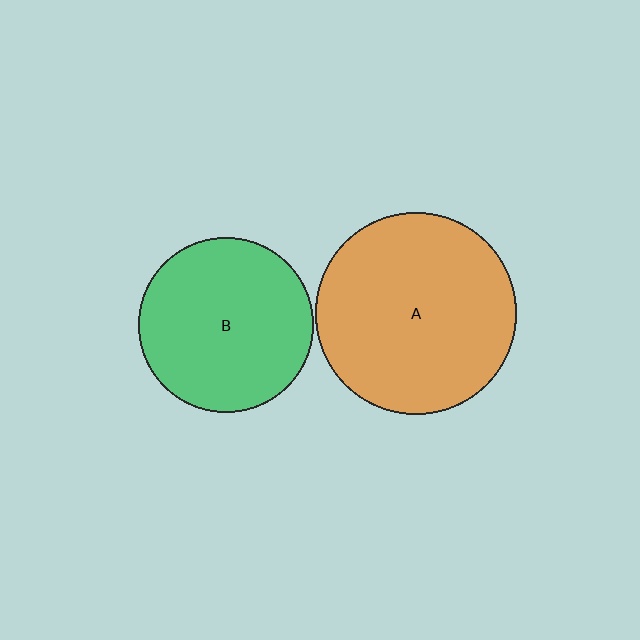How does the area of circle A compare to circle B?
Approximately 1.3 times.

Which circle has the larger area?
Circle A (orange).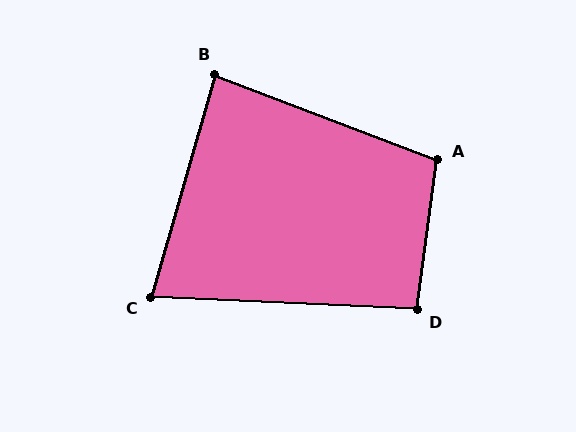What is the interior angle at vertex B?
Approximately 85 degrees (acute).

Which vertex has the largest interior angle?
A, at approximately 103 degrees.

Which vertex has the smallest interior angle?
C, at approximately 77 degrees.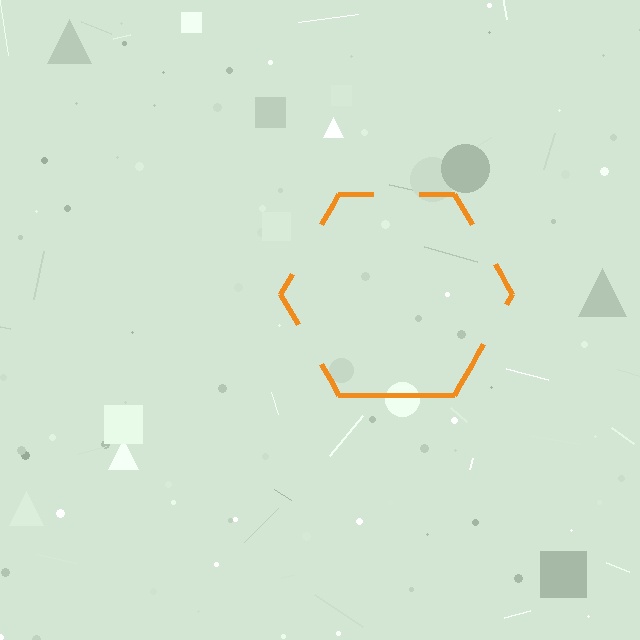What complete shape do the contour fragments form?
The contour fragments form a hexagon.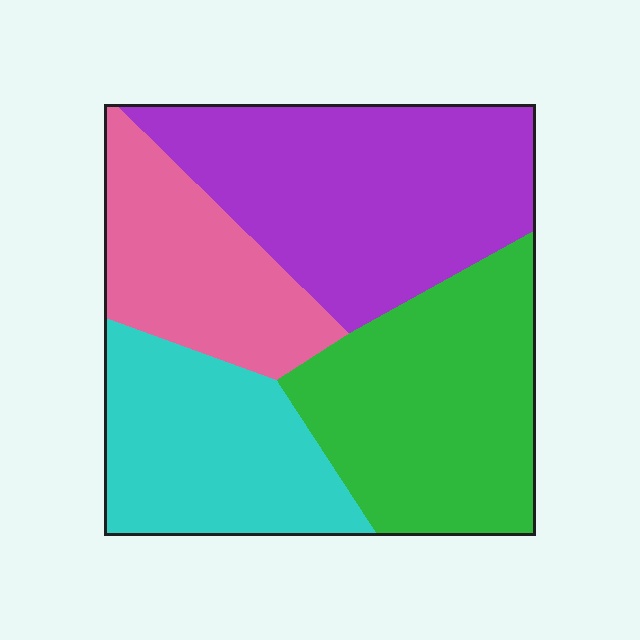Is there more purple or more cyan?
Purple.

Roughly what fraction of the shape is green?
Green takes up about one quarter (1/4) of the shape.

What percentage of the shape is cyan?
Cyan covers around 20% of the shape.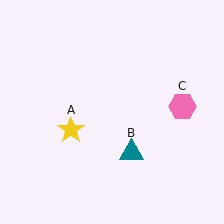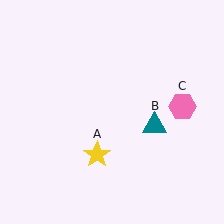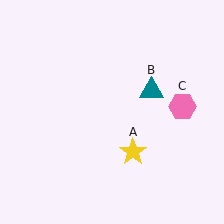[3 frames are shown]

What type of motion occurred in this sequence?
The yellow star (object A), teal triangle (object B) rotated counterclockwise around the center of the scene.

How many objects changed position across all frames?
2 objects changed position: yellow star (object A), teal triangle (object B).